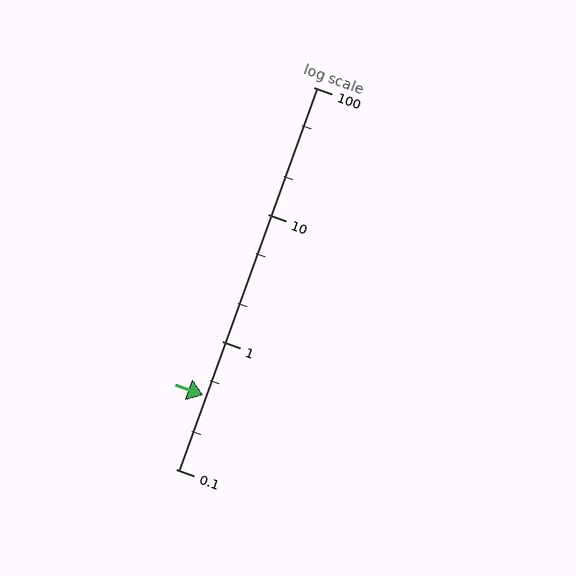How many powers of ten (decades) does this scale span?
The scale spans 3 decades, from 0.1 to 100.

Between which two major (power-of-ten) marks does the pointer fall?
The pointer is between 0.1 and 1.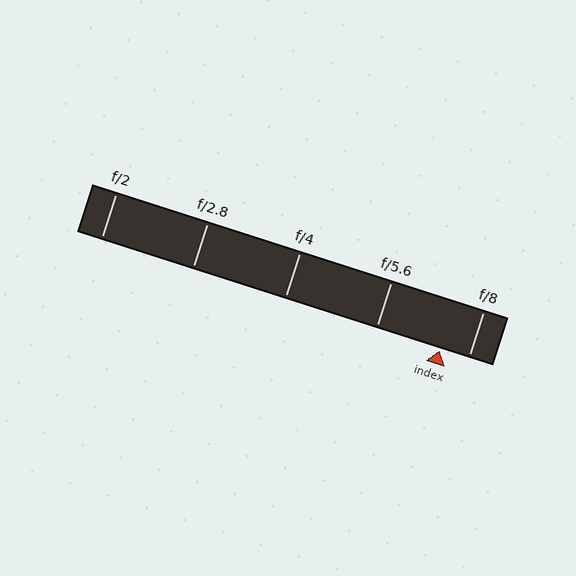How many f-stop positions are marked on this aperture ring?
There are 5 f-stop positions marked.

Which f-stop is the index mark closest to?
The index mark is closest to f/8.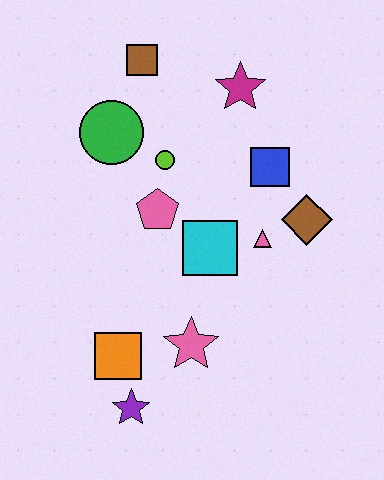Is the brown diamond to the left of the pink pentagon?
No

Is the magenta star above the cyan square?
Yes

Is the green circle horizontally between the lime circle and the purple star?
No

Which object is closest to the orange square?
The purple star is closest to the orange square.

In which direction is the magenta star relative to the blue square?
The magenta star is above the blue square.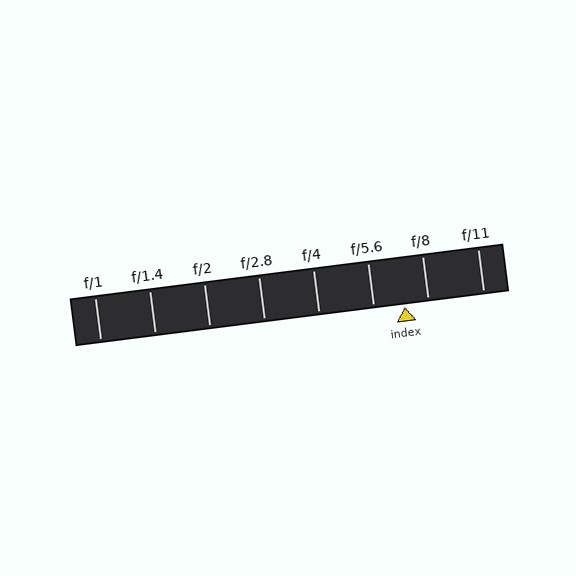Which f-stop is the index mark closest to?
The index mark is closest to f/8.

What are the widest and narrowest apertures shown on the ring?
The widest aperture shown is f/1 and the narrowest is f/11.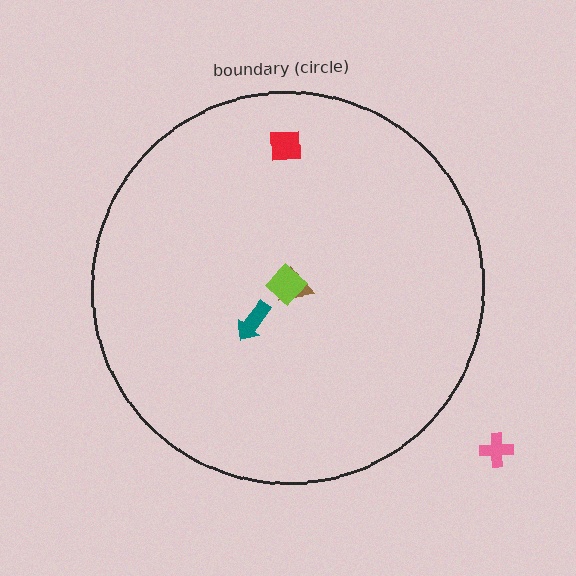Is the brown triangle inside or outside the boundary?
Inside.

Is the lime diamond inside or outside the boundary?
Inside.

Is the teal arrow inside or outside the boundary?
Inside.